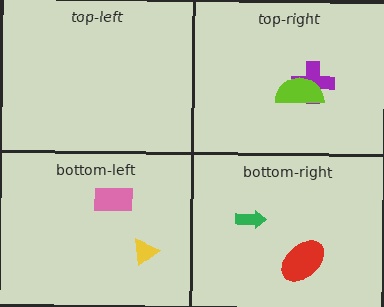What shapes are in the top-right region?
The purple cross, the lime semicircle.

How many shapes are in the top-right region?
2.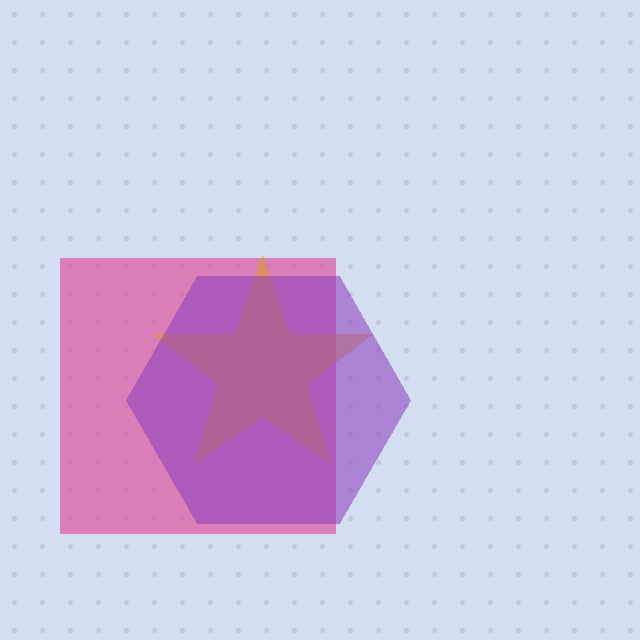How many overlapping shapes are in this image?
There are 3 overlapping shapes in the image.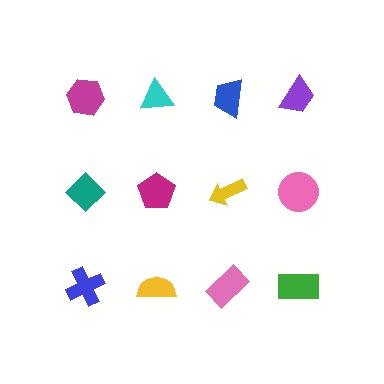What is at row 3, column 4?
A green rectangle.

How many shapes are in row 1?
4 shapes.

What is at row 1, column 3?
A blue trapezoid.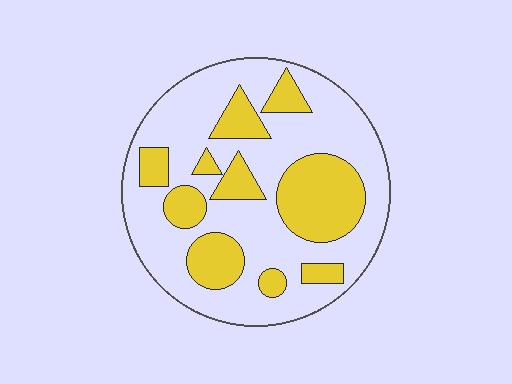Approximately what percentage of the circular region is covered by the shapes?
Approximately 30%.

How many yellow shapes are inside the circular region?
10.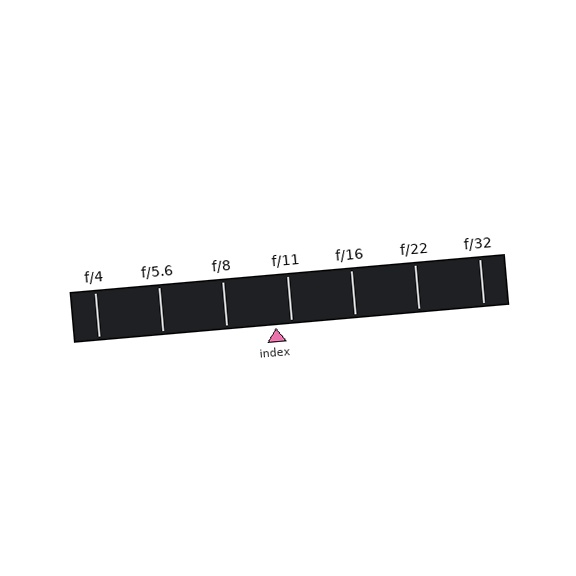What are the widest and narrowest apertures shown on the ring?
The widest aperture shown is f/4 and the narrowest is f/32.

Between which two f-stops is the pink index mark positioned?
The index mark is between f/8 and f/11.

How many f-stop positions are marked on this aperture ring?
There are 7 f-stop positions marked.